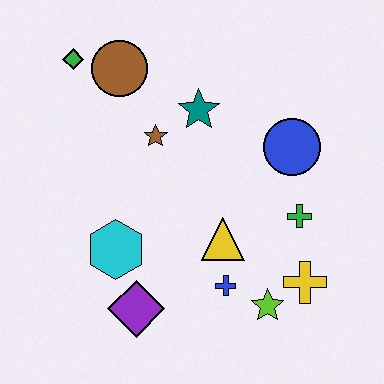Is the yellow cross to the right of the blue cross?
Yes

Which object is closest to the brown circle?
The green diamond is closest to the brown circle.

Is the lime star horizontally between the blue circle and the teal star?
Yes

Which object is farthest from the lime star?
The green diamond is farthest from the lime star.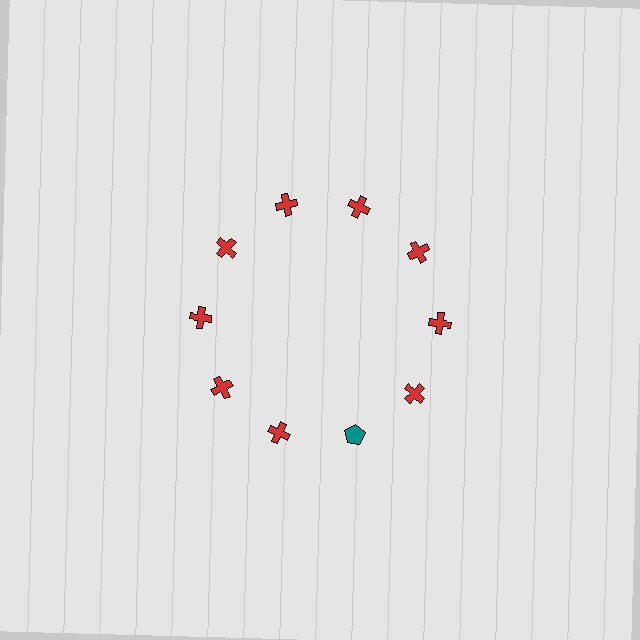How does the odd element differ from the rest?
It differs in both color (teal instead of red) and shape (pentagon instead of cross).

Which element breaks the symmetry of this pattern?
The teal pentagon at roughly the 5 o'clock position breaks the symmetry. All other shapes are red crosses.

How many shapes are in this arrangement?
There are 10 shapes arranged in a ring pattern.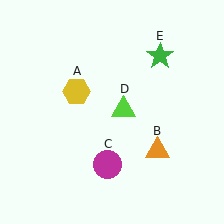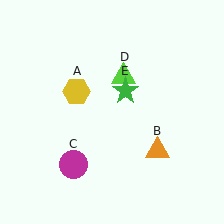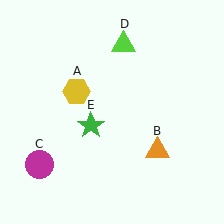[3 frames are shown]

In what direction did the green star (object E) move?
The green star (object E) moved down and to the left.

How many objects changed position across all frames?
3 objects changed position: magenta circle (object C), lime triangle (object D), green star (object E).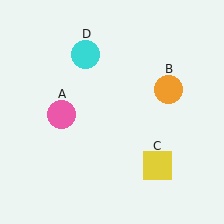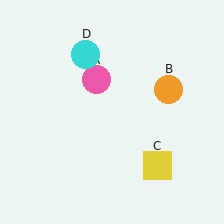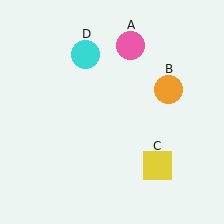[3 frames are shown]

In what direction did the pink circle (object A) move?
The pink circle (object A) moved up and to the right.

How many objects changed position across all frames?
1 object changed position: pink circle (object A).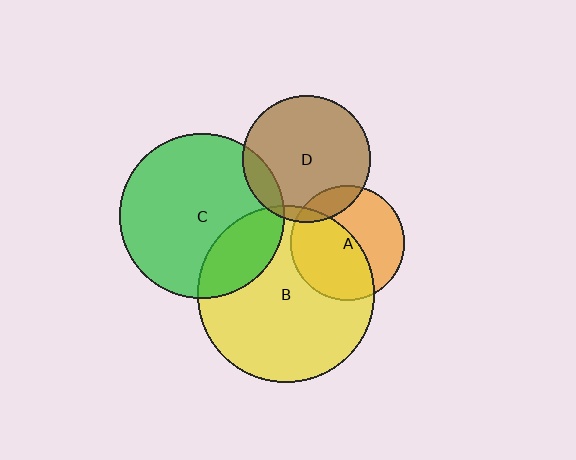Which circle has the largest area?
Circle B (yellow).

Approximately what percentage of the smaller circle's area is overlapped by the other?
Approximately 5%.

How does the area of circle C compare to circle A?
Approximately 2.1 times.